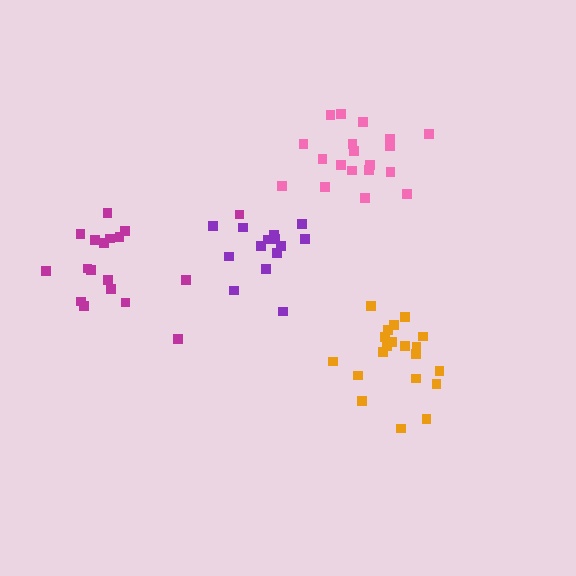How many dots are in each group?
Group 1: 19 dots, Group 2: 14 dots, Group 3: 20 dots, Group 4: 18 dots (71 total).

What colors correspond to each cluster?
The clusters are colored: pink, purple, orange, magenta.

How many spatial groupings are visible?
There are 4 spatial groupings.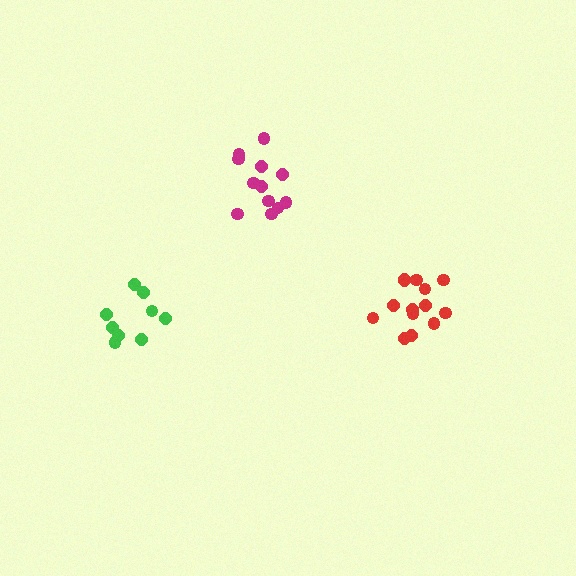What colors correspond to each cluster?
The clusters are colored: magenta, red, green.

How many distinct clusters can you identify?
There are 3 distinct clusters.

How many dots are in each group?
Group 1: 12 dots, Group 2: 14 dots, Group 3: 9 dots (35 total).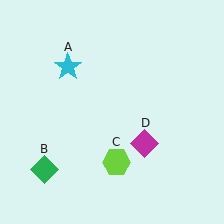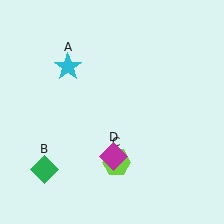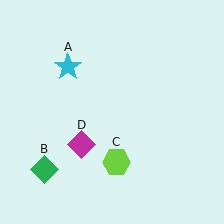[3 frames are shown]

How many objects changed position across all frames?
1 object changed position: magenta diamond (object D).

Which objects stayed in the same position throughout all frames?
Cyan star (object A) and green diamond (object B) and lime hexagon (object C) remained stationary.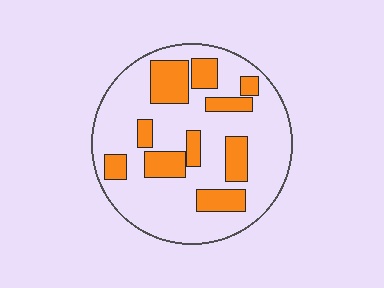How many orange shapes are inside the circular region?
10.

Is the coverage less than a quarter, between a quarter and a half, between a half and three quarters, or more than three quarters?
Between a quarter and a half.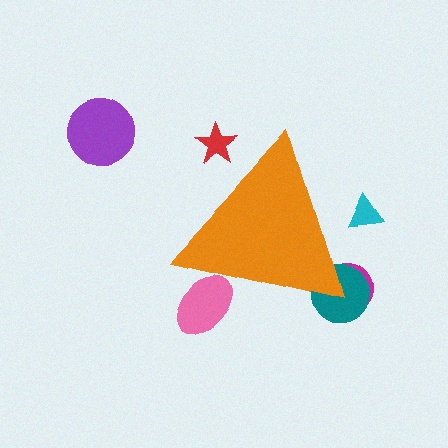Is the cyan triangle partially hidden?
Yes, the cyan triangle is partially hidden behind the orange triangle.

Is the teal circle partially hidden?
Yes, the teal circle is partially hidden behind the orange triangle.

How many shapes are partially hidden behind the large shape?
5 shapes are partially hidden.